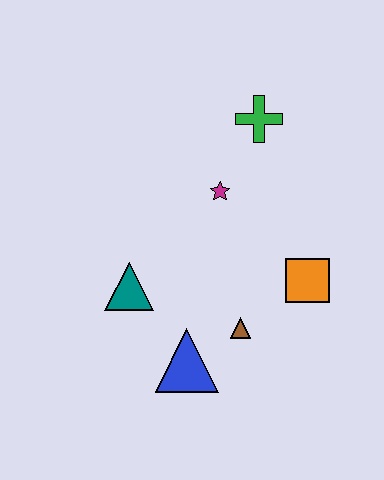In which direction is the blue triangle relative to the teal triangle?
The blue triangle is below the teal triangle.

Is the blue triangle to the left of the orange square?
Yes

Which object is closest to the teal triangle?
The blue triangle is closest to the teal triangle.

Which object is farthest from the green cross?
The blue triangle is farthest from the green cross.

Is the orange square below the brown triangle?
No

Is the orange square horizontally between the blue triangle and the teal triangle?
No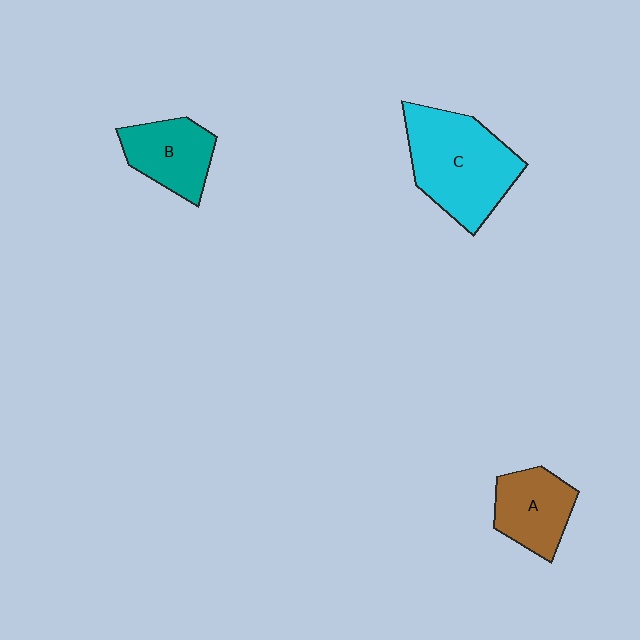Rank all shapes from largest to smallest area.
From largest to smallest: C (cyan), B (teal), A (brown).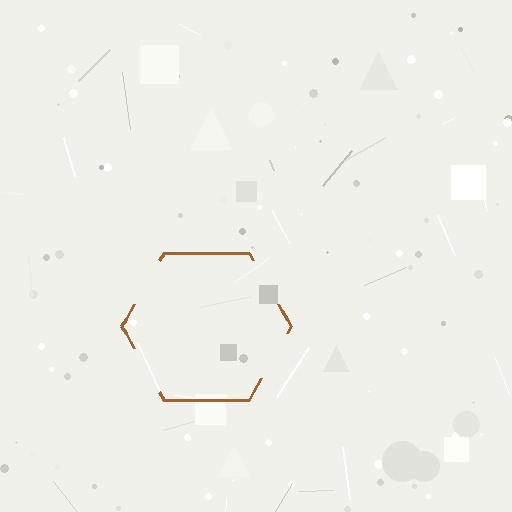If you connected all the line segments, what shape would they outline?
They would outline a hexagon.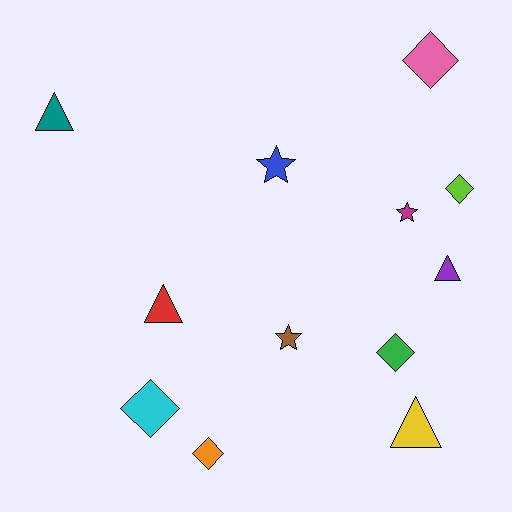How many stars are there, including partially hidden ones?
There are 3 stars.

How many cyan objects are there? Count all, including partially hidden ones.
There is 1 cyan object.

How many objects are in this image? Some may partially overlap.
There are 12 objects.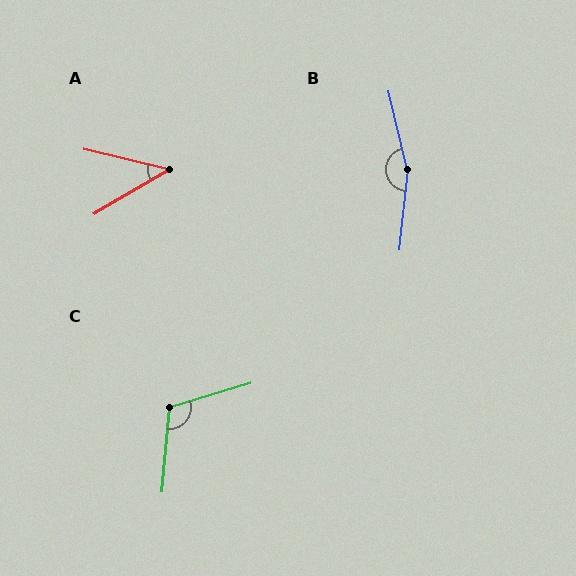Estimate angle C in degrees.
Approximately 112 degrees.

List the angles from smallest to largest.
A (44°), C (112°), B (160°).